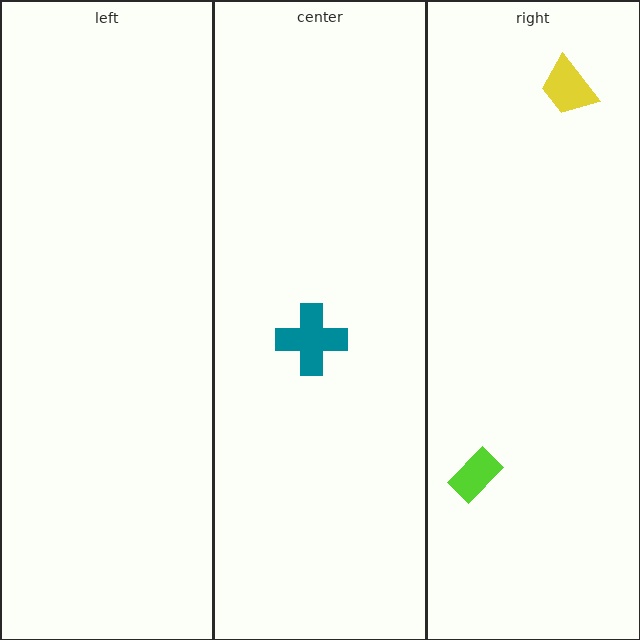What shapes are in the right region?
The lime rectangle, the yellow trapezoid.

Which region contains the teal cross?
The center region.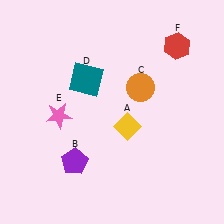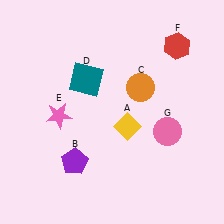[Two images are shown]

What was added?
A pink circle (G) was added in Image 2.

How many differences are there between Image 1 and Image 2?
There is 1 difference between the two images.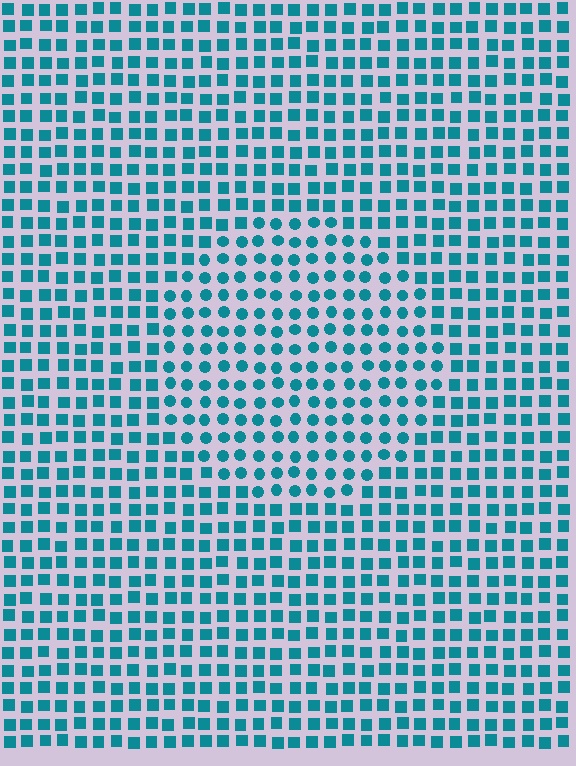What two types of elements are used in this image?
The image uses circles inside the circle region and squares outside it.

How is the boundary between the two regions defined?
The boundary is defined by a change in element shape: circles inside vs. squares outside. All elements share the same color and spacing.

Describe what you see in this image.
The image is filled with small teal elements arranged in a uniform grid. A circle-shaped region contains circles, while the surrounding area contains squares. The boundary is defined purely by the change in element shape.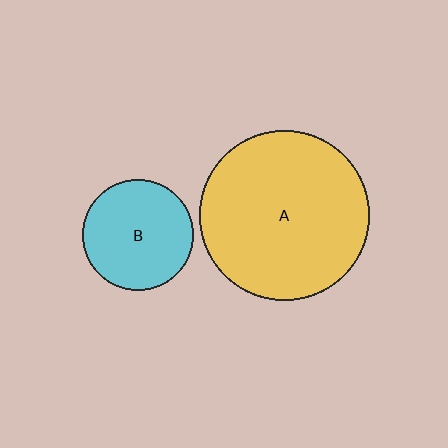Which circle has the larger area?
Circle A (yellow).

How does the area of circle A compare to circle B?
Approximately 2.3 times.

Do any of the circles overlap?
No, none of the circles overlap.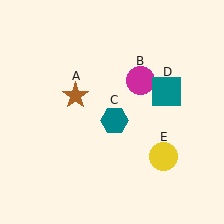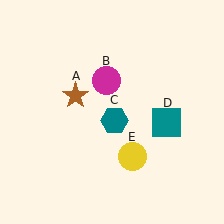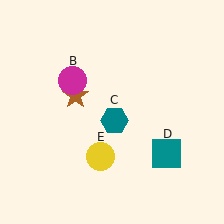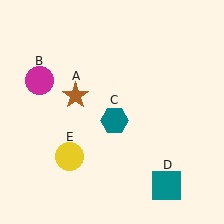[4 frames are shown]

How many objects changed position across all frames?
3 objects changed position: magenta circle (object B), teal square (object D), yellow circle (object E).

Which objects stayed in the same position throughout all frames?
Brown star (object A) and teal hexagon (object C) remained stationary.